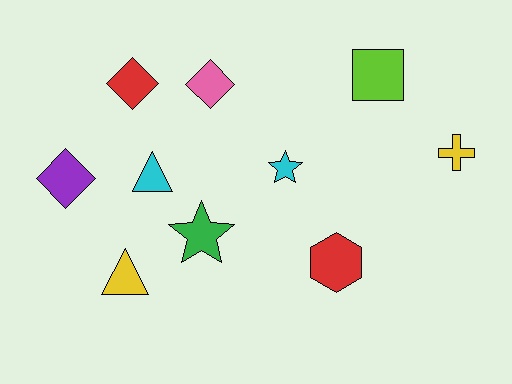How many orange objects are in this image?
There are no orange objects.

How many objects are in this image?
There are 10 objects.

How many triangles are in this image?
There are 2 triangles.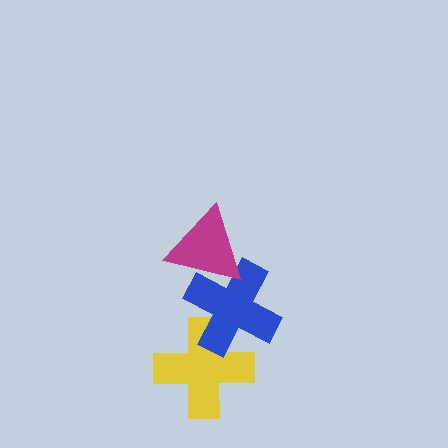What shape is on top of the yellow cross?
The blue cross is on top of the yellow cross.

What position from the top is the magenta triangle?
The magenta triangle is 1st from the top.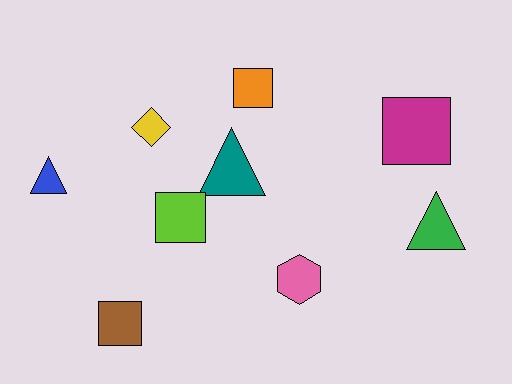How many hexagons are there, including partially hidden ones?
There is 1 hexagon.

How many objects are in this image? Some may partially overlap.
There are 9 objects.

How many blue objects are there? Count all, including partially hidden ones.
There is 1 blue object.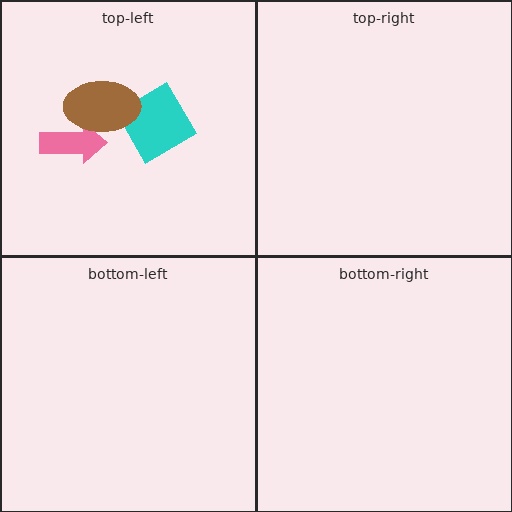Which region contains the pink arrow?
The top-left region.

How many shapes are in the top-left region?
3.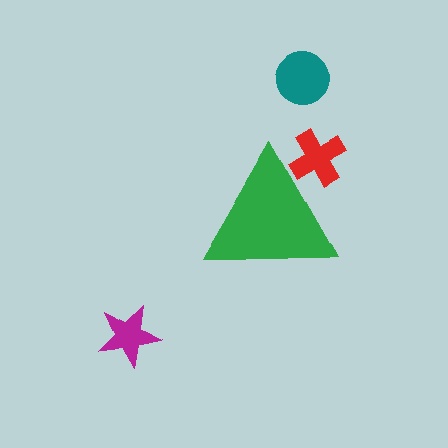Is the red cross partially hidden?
Yes, the red cross is partially hidden behind the green triangle.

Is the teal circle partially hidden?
No, the teal circle is fully visible.